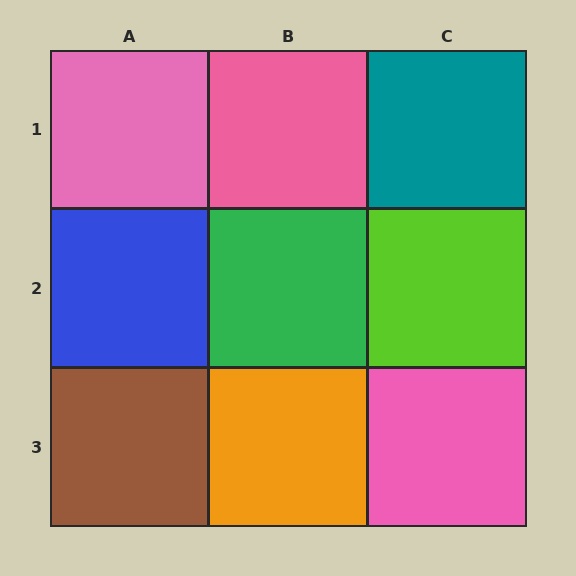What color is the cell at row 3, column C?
Pink.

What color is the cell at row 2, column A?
Blue.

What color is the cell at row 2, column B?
Green.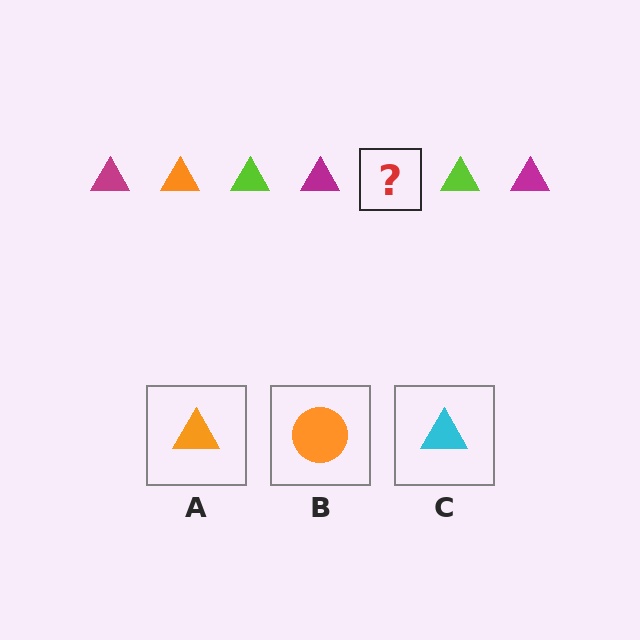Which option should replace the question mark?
Option A.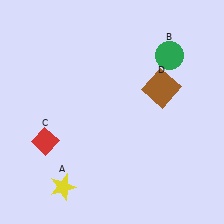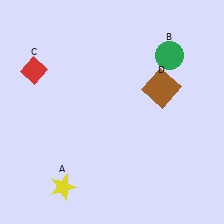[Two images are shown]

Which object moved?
The red diamond (C) moved up.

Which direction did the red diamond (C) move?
The red diamond (C) moved up.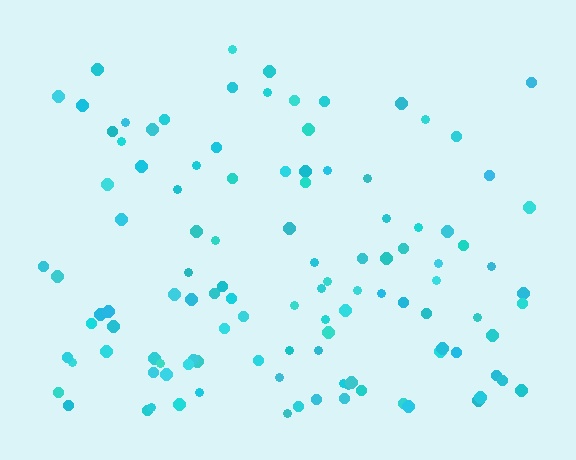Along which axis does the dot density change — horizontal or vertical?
Vertical.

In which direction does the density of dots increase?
From top to bottom, with the bottom side densest.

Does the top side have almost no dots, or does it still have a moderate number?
Still a moderate number, just noticeably fewer than the bottom.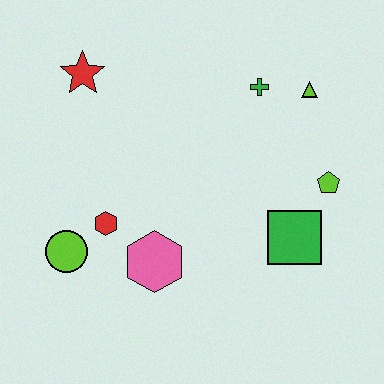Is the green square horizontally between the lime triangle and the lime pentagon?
No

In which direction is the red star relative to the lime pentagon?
The red star is to the left of the lime pentagon.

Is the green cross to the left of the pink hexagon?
No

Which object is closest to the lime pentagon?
The green square is closest to the lime pentagon.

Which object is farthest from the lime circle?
The lime triangle is farthest from the lime circle.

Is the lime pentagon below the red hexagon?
No